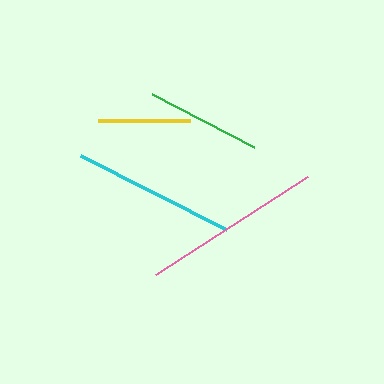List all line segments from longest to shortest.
From longest to shortest: pink, cyan, green, yellow.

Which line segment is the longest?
The pink line is the longest at approximately 181 pixels.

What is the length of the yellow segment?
The yellow segment is approximately 92 pixels long.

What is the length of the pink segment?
The pink segment is approximately 181 pixels long.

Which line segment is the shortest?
The yellow line is the shortest at approximately 92 pixels.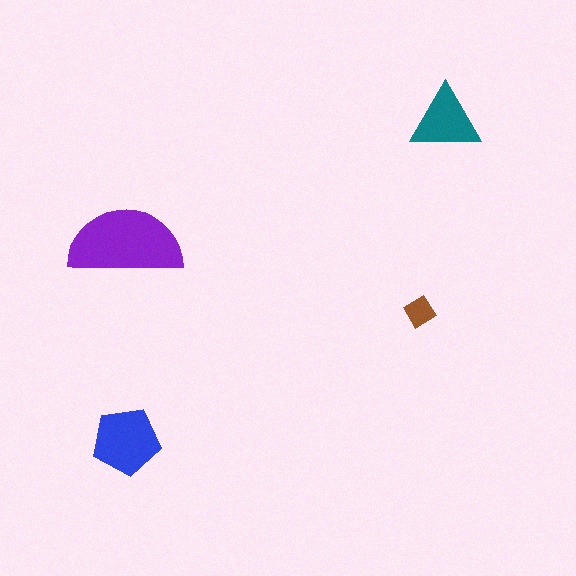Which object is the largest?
The purple semicircle.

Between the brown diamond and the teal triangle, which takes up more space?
The teal triangle.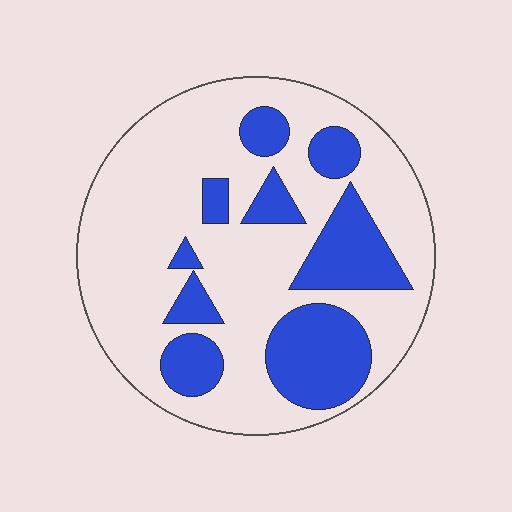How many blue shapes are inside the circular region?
9.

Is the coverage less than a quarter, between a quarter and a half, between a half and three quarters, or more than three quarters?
Between a quarter and a half.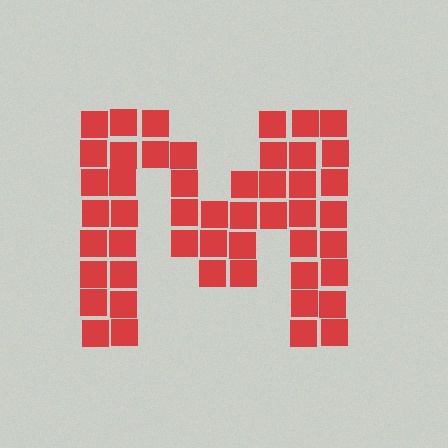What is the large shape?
The large shape is the letter M.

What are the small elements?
The small elements are squares.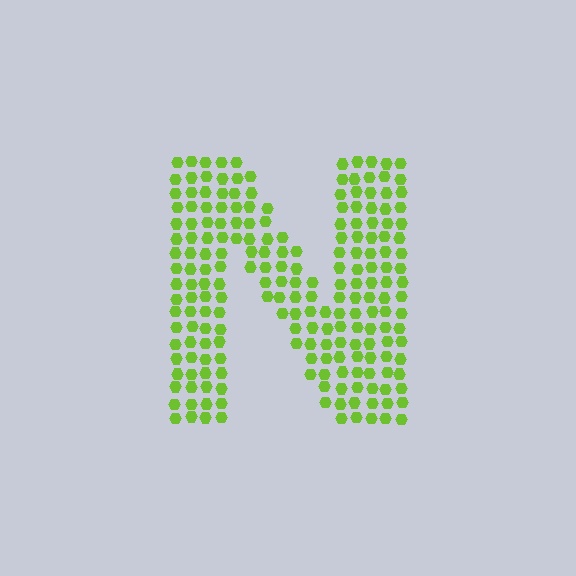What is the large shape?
The large shape is the letter N.